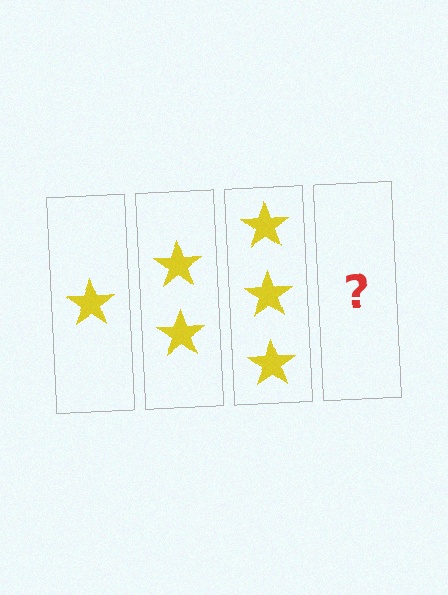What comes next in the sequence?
The next element should be 4 stars.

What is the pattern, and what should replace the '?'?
The pattern is that each step adds one more star. The '?' should be 4 stars.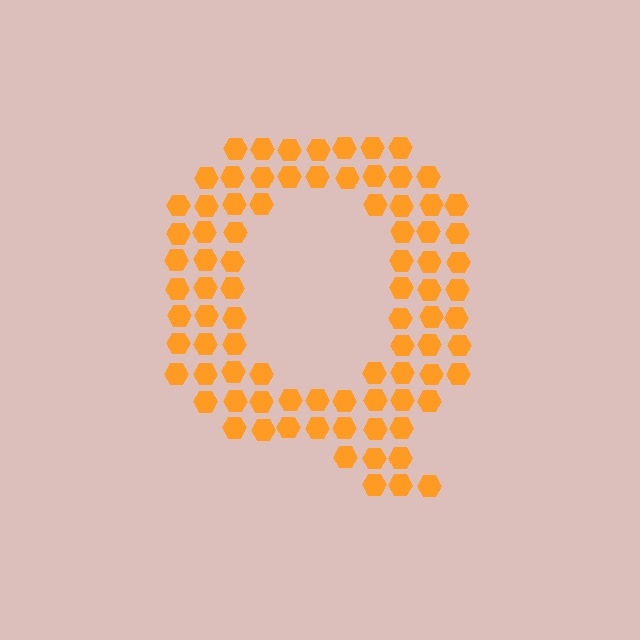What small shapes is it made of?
It is made of small hexagons.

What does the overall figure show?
The overall figure shows the letter Q.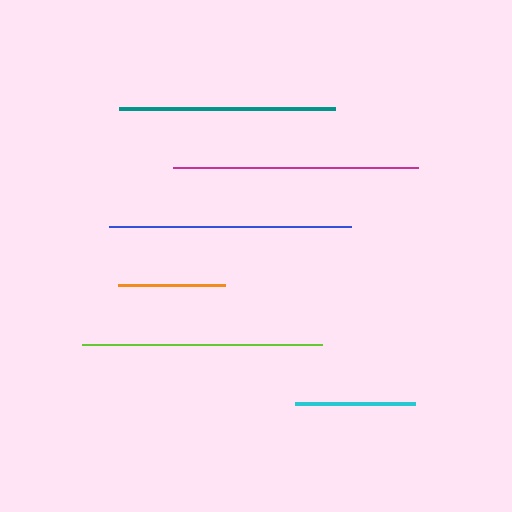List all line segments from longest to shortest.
From longest to shortest: magenta, blue, lime, teal, cyan, orange.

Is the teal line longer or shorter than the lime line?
The lime line is longer than the teal line.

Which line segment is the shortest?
The orange line is the shortest at approximately 107 pixels.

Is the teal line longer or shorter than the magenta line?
The magenta line is longer than the teal line.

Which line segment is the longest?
The magenta line is the longest at approximately 245 pixels.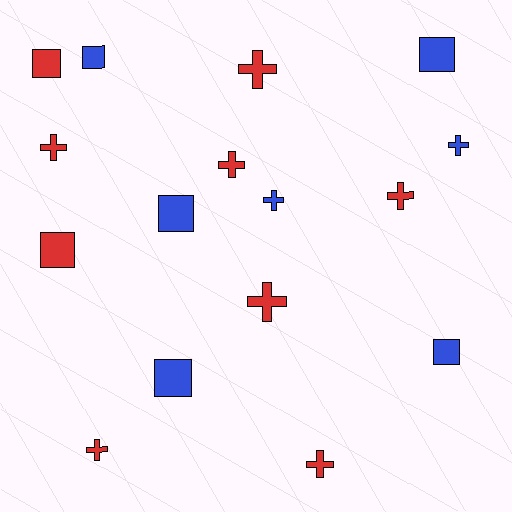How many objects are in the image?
There are 16 objects.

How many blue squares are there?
There are 5 blue squares.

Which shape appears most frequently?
Cross, with 9 objects.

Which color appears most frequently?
Red, with 9 objects.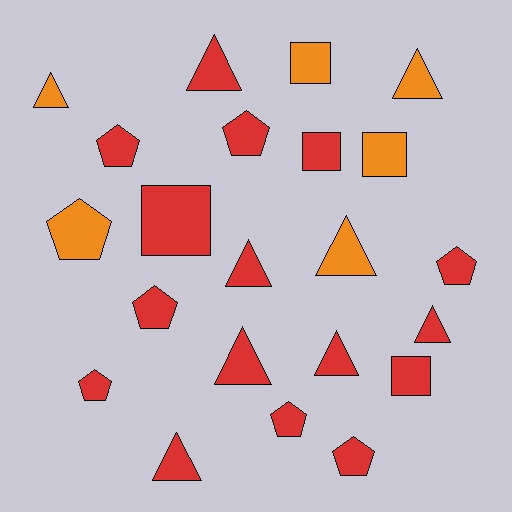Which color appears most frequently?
Red, with 16 objects.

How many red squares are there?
There are 3 red squares.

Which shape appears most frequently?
Triangle, with 9 objects.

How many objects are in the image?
There are 22 objects.